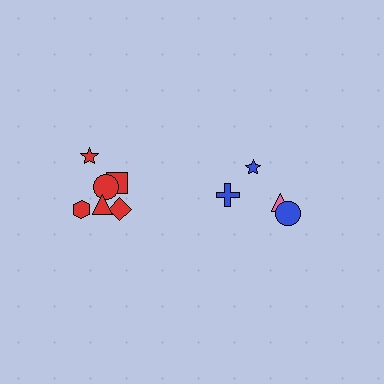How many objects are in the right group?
There are 4 objects.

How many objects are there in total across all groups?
There are 10 objects.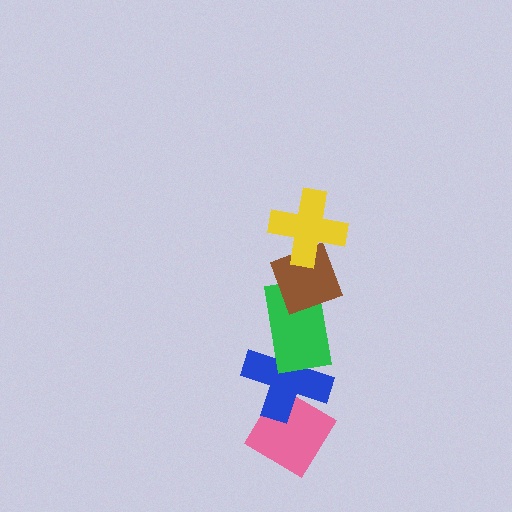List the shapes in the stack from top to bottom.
From top to bottom: the yellow cross, the brown diamond, the green rectangle, the blue cross, the pink diamond.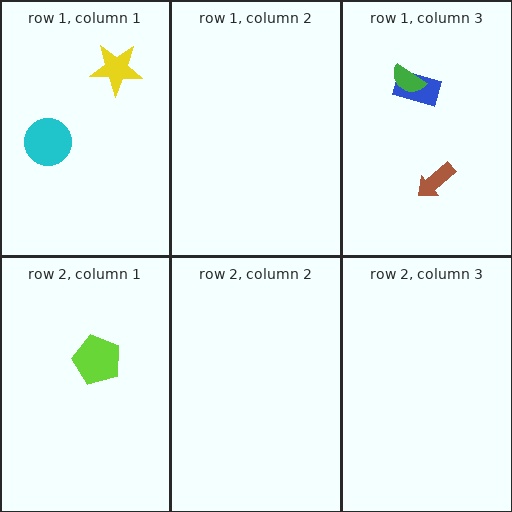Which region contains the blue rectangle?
The row 1, column 3 region.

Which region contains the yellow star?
The row 1, column 1 region.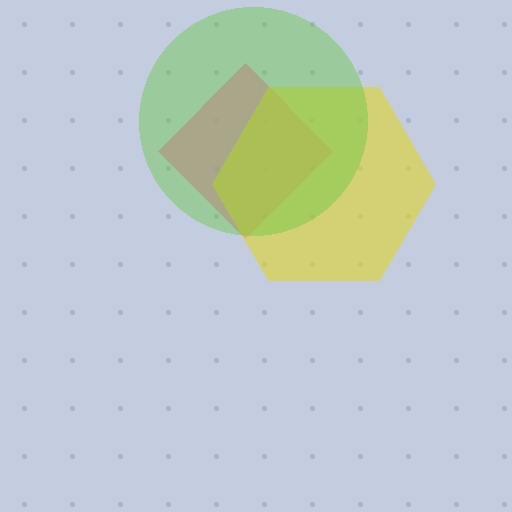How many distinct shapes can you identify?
There are 3 distinct shapes: a pink diamond, a yellow hexagon, a lime circle.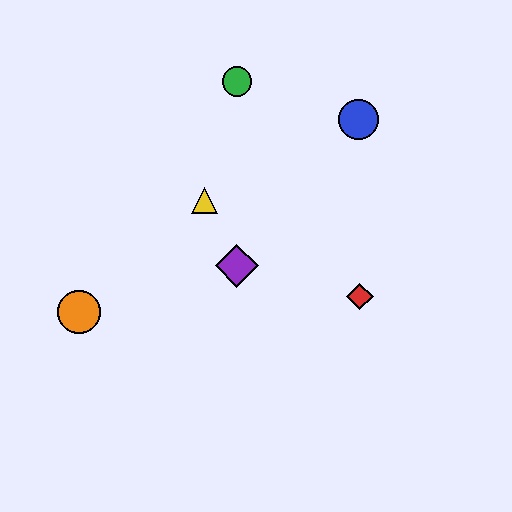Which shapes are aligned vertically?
The green circle, the purple diamond are aligned vertically.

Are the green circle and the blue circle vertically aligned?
No, the green circle is at x≈237 and the blue circle is at x≈358.